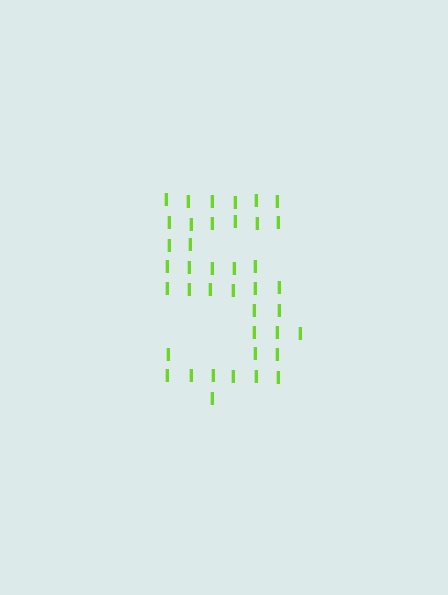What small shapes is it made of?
It is made of small letter I's.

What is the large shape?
The large shape is the digit 5.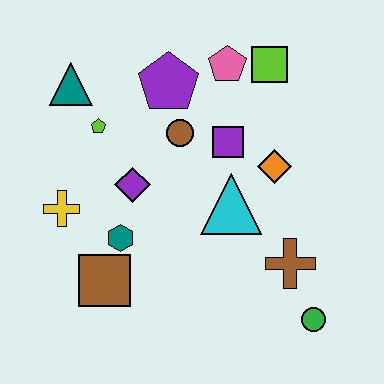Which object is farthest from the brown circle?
The green circle is farthest from the brown circle.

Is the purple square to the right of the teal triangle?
Yes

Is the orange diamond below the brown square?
No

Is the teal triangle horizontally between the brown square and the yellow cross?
Yes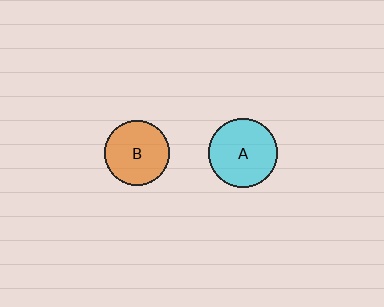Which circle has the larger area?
Circle A (cyan).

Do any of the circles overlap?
No, none of the circles overlap.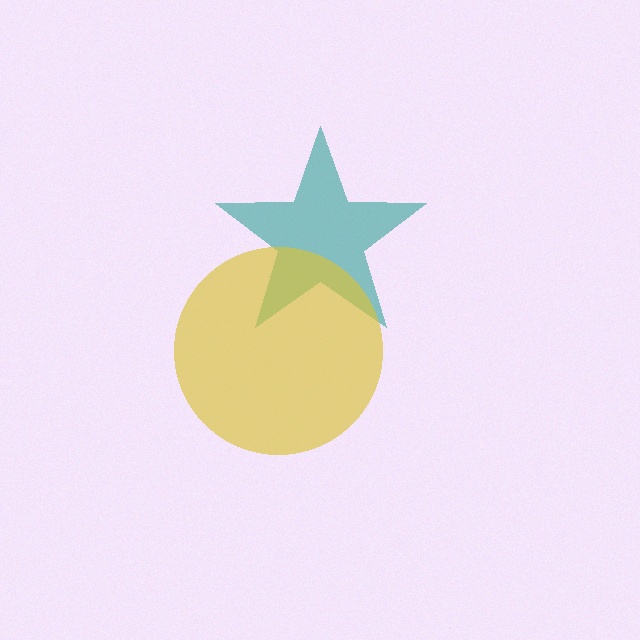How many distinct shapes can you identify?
There are 2 distinct shapes: a teal star, a yellow circle.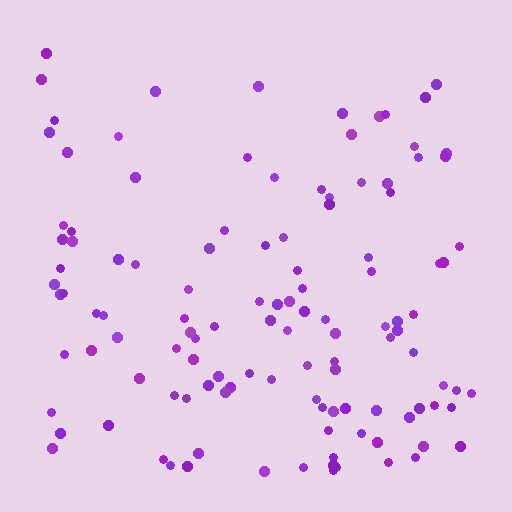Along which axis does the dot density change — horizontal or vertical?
Vertical.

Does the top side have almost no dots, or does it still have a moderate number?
Still a moderate number, just noticeably fewer than the bottom.